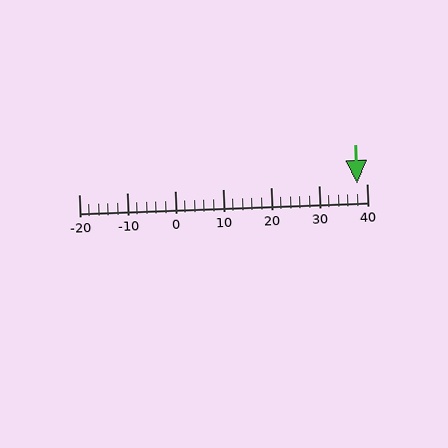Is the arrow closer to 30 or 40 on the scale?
The arrow is closer to 40.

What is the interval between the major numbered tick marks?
The major tick marks are spaced 10 units apart.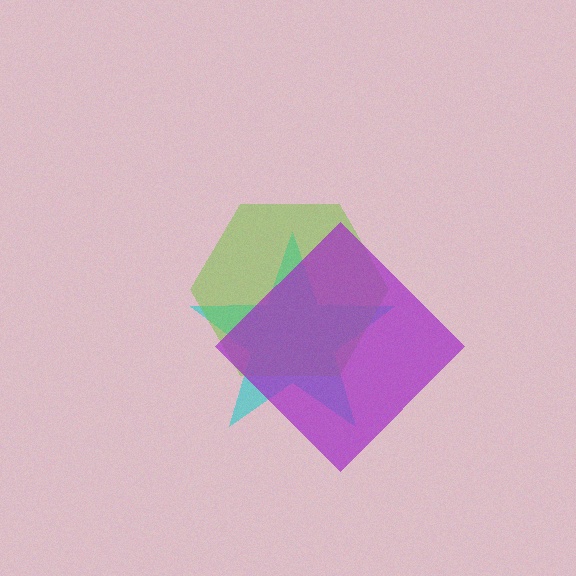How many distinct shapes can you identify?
There are 3 distinct shapes: a cyan star, a lime hexagon, a purple diamond.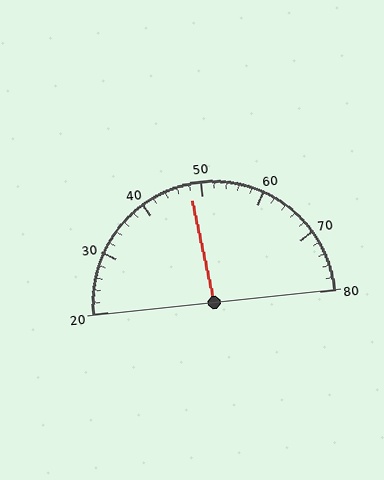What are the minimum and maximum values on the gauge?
The gauge ranges from 20 to 80.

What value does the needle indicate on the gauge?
The needle indicates approximately 48.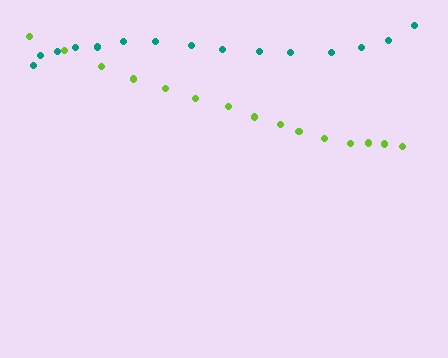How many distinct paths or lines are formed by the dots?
There are 2 distinct paths.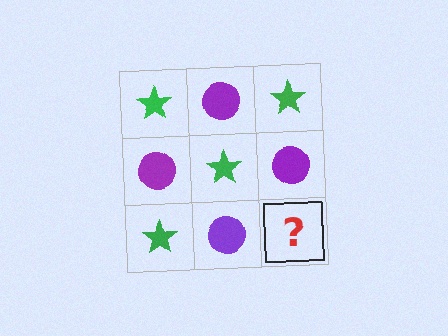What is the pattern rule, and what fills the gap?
The rule is that it alternates green star and purple circle in a checkerboard pattern. The gap should be filled with a green star.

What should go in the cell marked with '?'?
The missing cell should contain a green star.